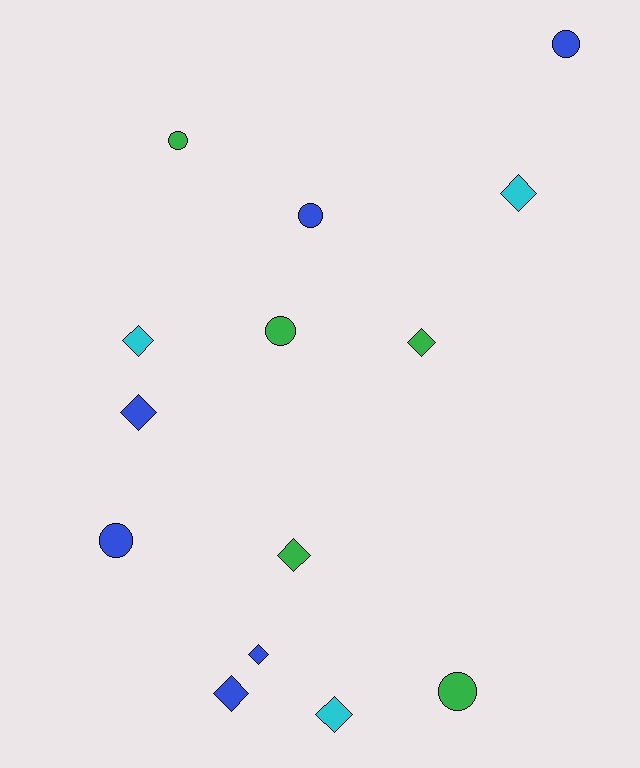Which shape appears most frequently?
Diamond, with 8 objects.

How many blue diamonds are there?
There are 3 blue diamonds.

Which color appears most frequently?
Blue, with 6 objects.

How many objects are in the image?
There are 14 objects.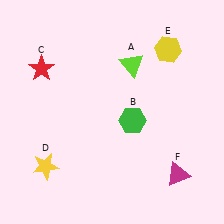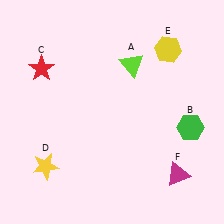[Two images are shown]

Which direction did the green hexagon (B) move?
The green hexagon (B) moved right.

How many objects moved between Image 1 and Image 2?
1 object moved between the two images.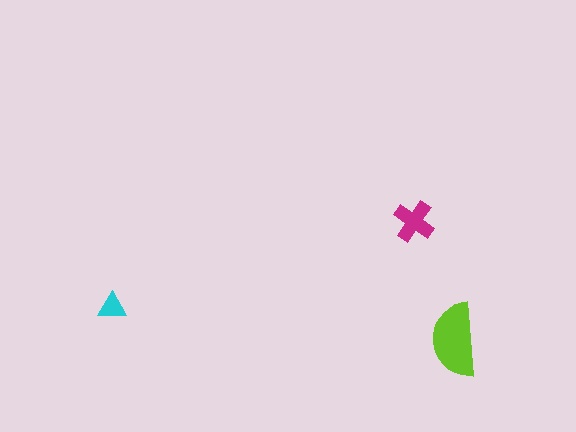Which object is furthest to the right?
The lime semicircle is rightmost.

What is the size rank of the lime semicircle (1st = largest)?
1st.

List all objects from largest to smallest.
The lime semicircle, the magenta cross, the cyan triangle.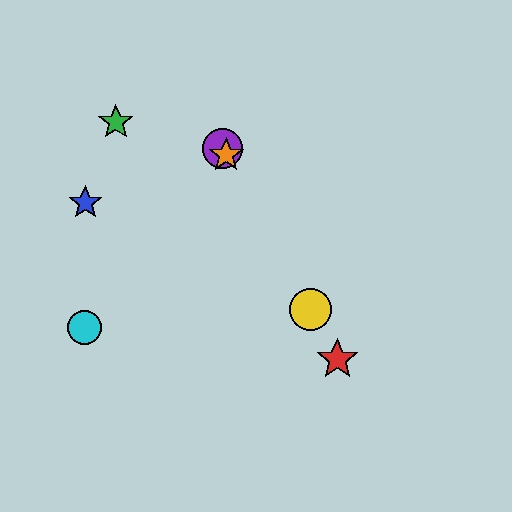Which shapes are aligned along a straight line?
The red star, the yellow circle, the purple circle, the orange star are aligned along a straight line.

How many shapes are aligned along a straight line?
4 shapes (the red star, the yellow circle, the purple circle, the orange star) are aligned along a straight line.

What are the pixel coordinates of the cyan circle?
The cyan circle is at (84, 328).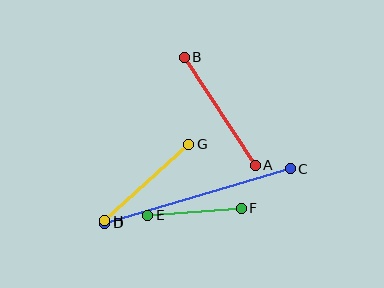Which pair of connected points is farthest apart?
Points C and D are farthest apart.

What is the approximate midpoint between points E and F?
The midpoint is at approximately (194, 212) pixels.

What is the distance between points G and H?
The distance is approximately 114 pixels.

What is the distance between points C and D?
The distance is approximately 193 pixels.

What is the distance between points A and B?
The distance is approximately 129 pixels.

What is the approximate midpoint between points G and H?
The midpoint is at approximately (147, 182) pixels.